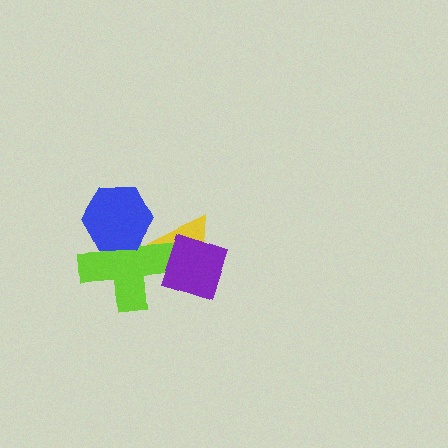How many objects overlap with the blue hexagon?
2 objects overlap with the blue hexagon.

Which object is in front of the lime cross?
The blue hexagon is in front of the lime cross.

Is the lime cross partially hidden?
Yes, it is partially covered by another shape.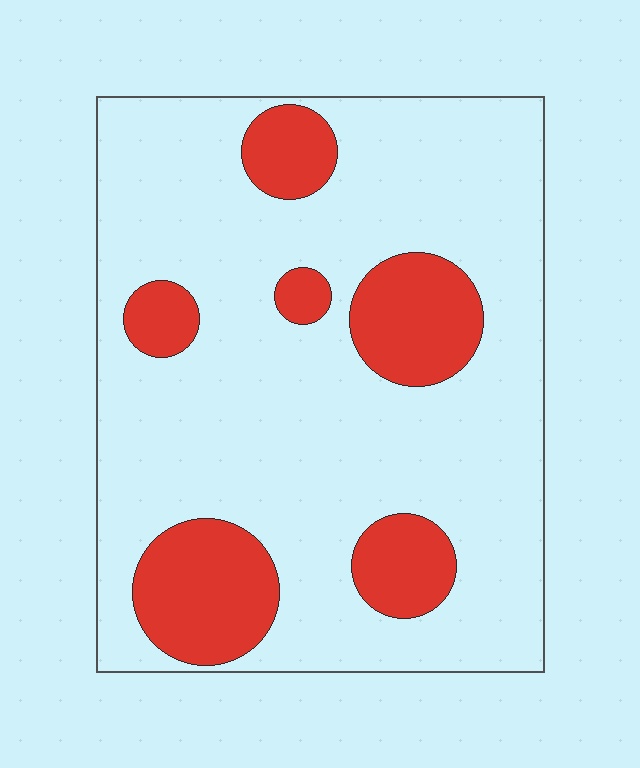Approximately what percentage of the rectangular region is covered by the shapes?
Approximately 20%.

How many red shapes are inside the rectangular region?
6.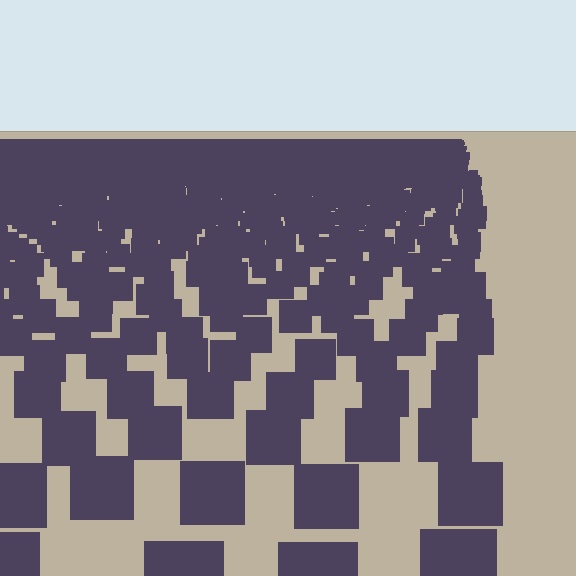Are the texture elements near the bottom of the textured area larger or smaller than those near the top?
Larger. Near the bottom, elements are closer to the viewer and appear at a bigger on-screen size.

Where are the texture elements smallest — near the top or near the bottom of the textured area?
Near the top.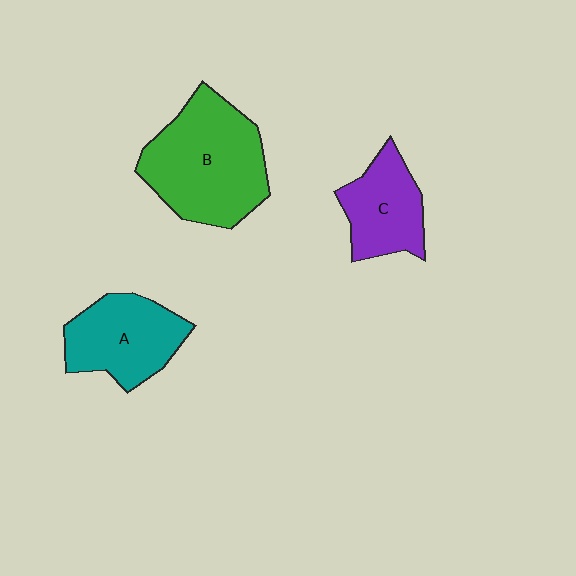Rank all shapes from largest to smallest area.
From largest to smallest: B (green), A (teal), C (purple).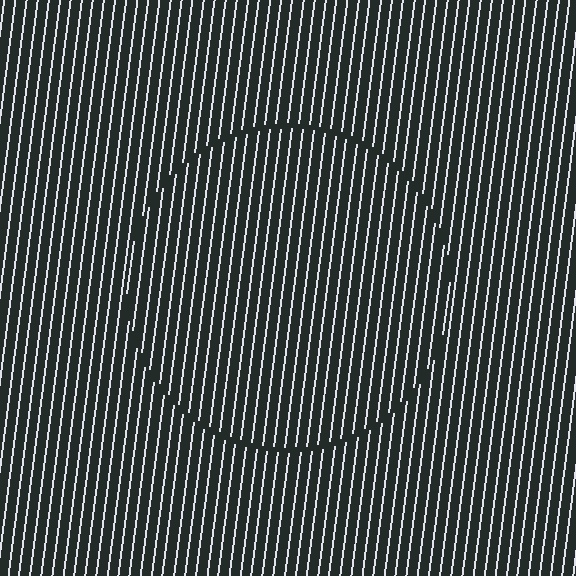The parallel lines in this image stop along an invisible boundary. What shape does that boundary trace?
An illusory circle. The interior of the shape contains the same grating, shifted by half a period — the contour is defined by the phase discontinuity where line-ends from the inner and outer gratings abut.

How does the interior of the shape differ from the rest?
The interior of the shape contains the same grating, shifted by half a period — the contour is defined by the phase discontinuity where line-ends from the inner and outer gratings abut.